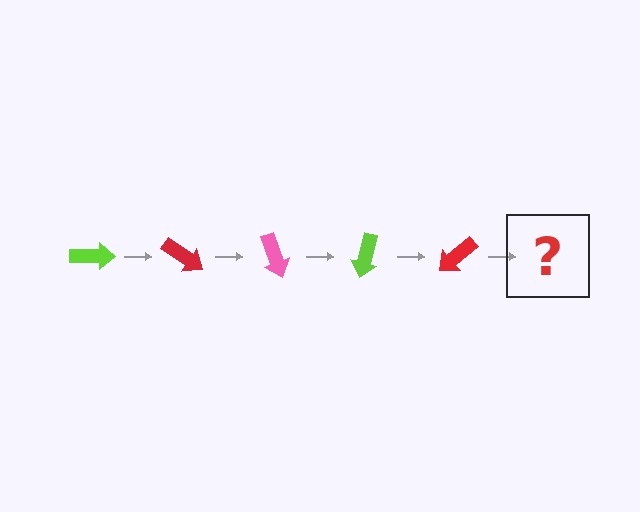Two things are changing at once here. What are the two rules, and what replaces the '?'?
The two rules are that it rotates 35 degrees each step and the color cycles through lime, red, and pink. The '?' should be a pink arrow, rotated 175 degrees from the start.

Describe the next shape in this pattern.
It should be a pink arrow, rotated 175 degrees from the start.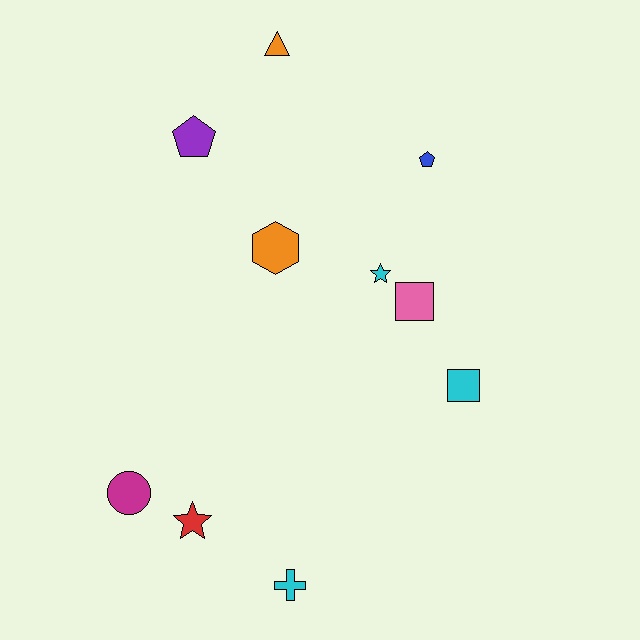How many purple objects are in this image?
There is 1 purple object.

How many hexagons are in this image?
There is 1 hexagon.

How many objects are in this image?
There are 10 objects.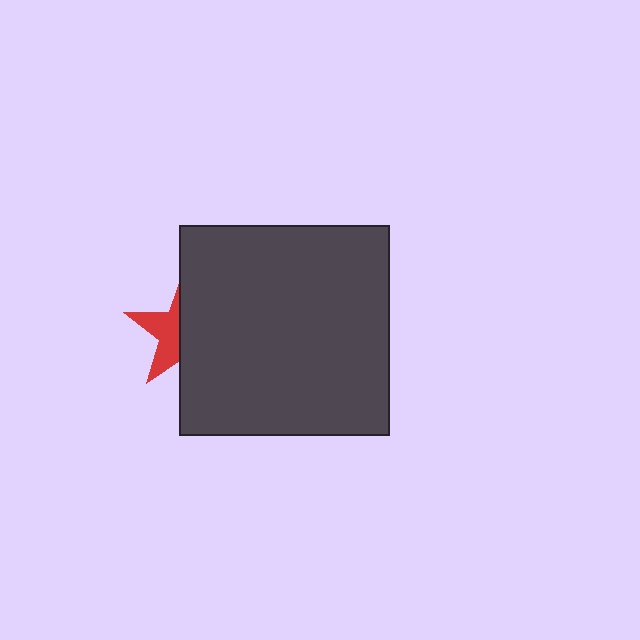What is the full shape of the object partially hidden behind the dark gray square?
The partially hidden object is a red star.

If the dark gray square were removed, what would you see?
You would see the complete red star.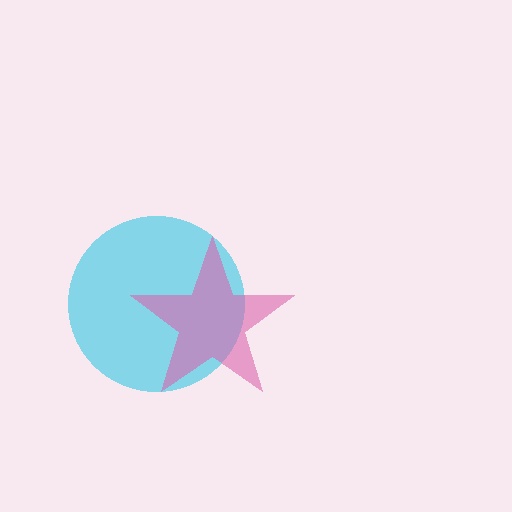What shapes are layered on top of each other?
The layered shapes are: a cyan circle, a pink star.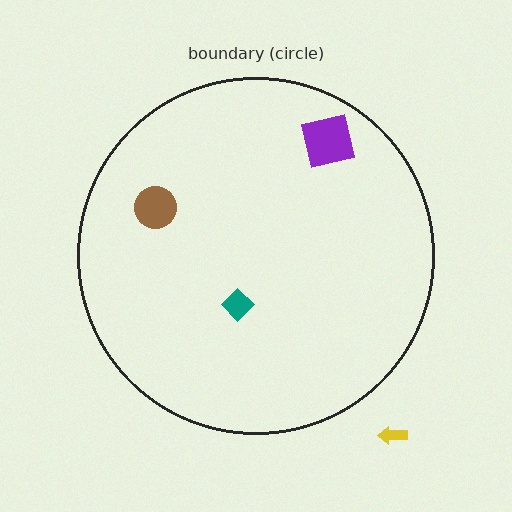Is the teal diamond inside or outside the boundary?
Inside.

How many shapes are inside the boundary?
3 inside, 1 outside.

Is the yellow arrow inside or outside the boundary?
Outside.